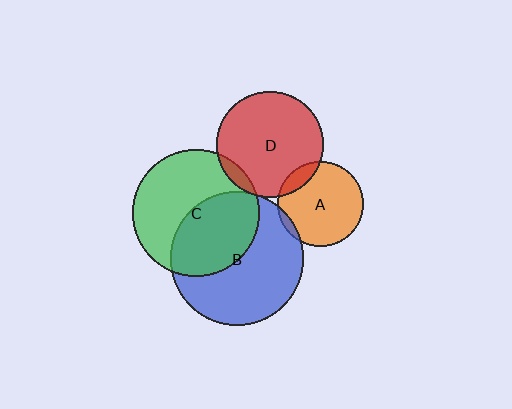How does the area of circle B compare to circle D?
Approximately 1.6 times.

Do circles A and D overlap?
Yes.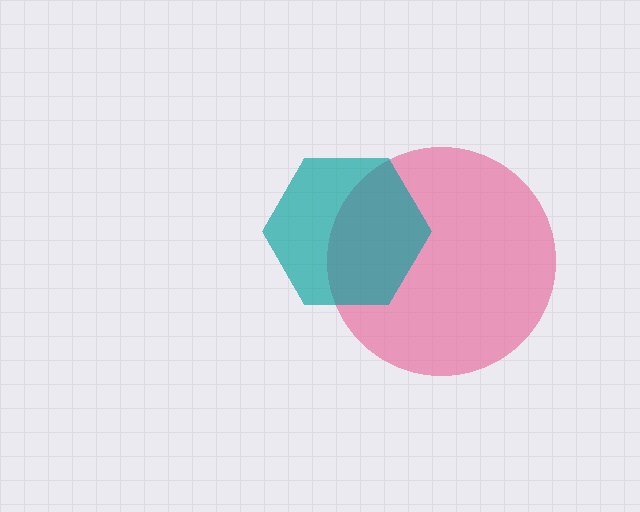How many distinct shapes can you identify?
There are 2 distinct shapes: a pink circle, a teal hexagon.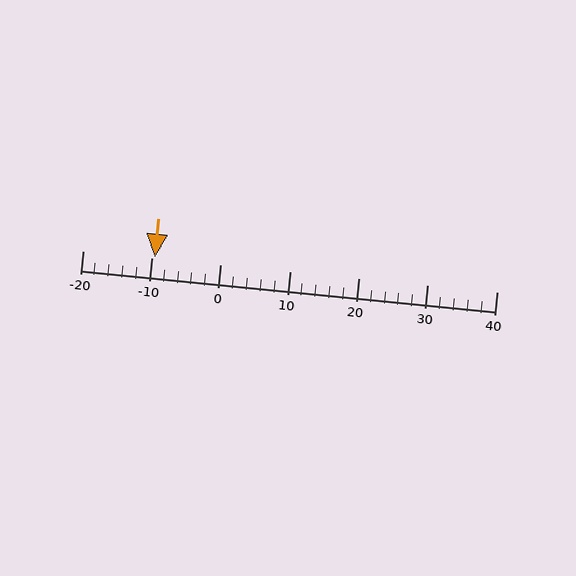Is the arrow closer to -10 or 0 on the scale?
The arrow is closer to -10.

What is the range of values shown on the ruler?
The ruler shows values from -20 to 40.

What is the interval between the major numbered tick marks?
The major tick marks are spaced 10 units apart.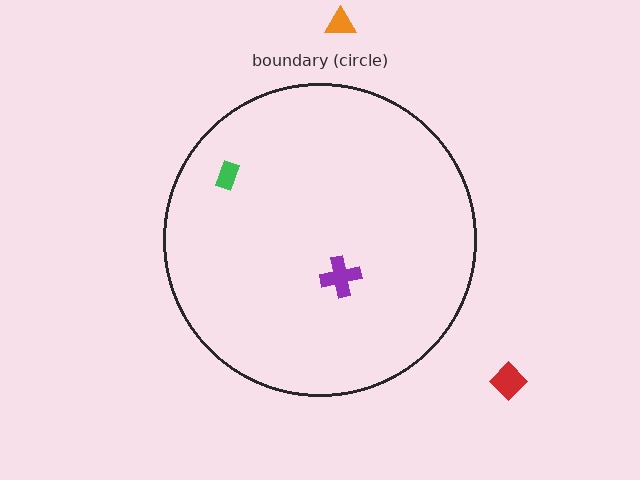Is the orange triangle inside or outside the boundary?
Outside.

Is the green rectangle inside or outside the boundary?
Inside.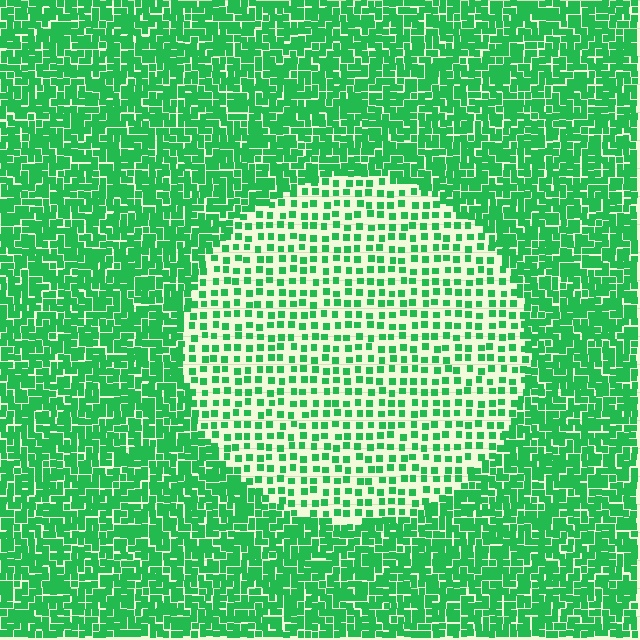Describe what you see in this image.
The image contains small green elements arranged at two different densities. A circle-shaped region is visible where the elements are less densely packed than the surrounding area.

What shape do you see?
I see a circle.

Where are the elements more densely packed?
The elements are more densely packed outside the circle boundary.